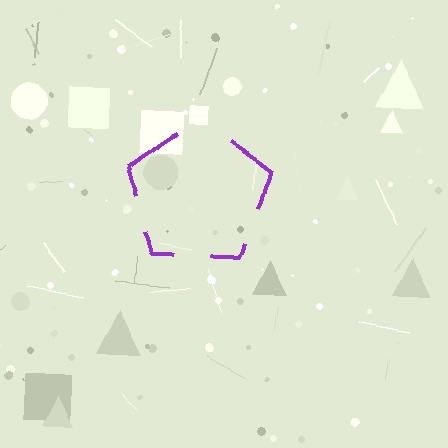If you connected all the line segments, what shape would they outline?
They would outline a pentagon.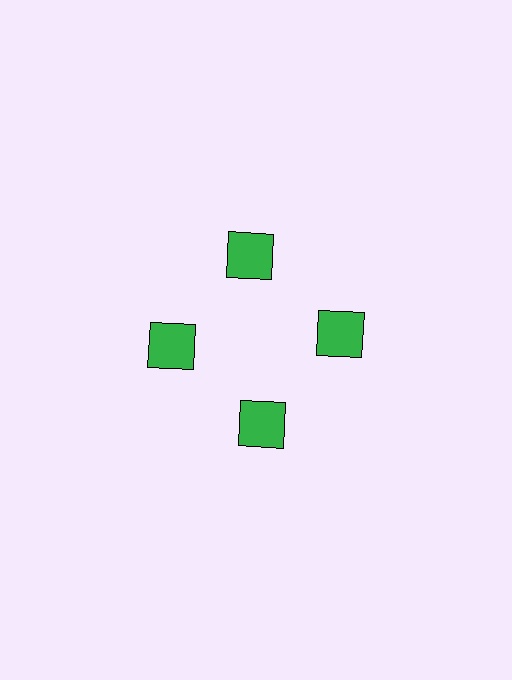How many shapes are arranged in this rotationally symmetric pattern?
There are 4 shapes, arranged in 4 groups of 1.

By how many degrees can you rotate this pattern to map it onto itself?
The pattern maps onto itself every 90 degrees of rotation.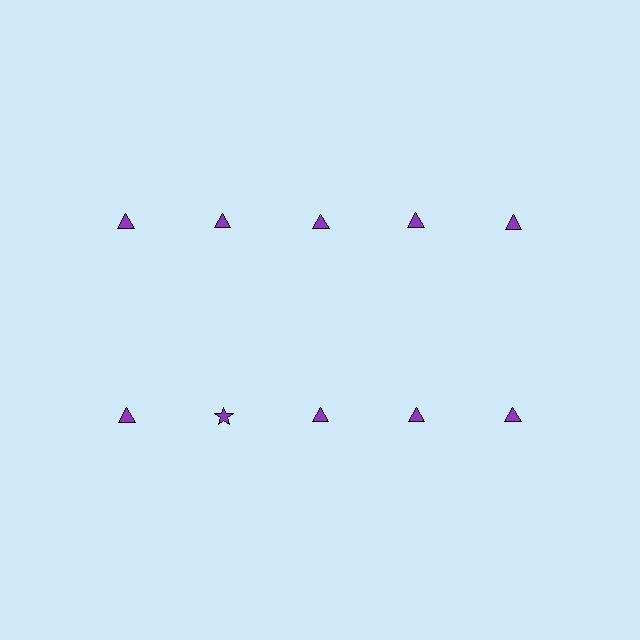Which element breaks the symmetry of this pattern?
The purple star in the second row, second from left column breaks the symmetry. All other shapes are purple triangles.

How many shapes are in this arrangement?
There are 10 shapes arranged in a grid pattern.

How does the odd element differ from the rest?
It has a different shape: star instead of triangle.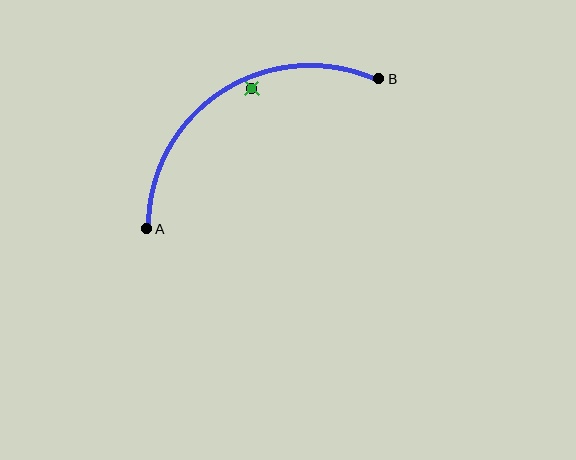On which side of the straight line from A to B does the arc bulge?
The arc bulges above the straight line connecting A and B.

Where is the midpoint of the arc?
The arc midpoint is the point on the curve farthest from the straight line joining A and B. It sits above that line.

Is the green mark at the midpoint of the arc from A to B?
No — the green mark does not lie on the arc at all. It sits slightly inside the curve.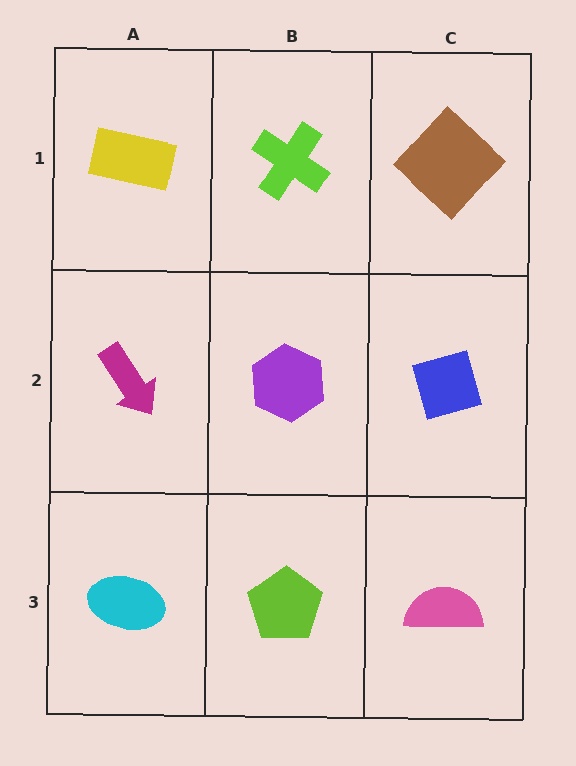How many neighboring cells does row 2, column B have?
4.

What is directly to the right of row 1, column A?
A lime cross.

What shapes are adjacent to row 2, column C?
A brown diamond (row 1, column C), a pink semicircle (row 3, column C), a purple hexagon (row 2, column B).